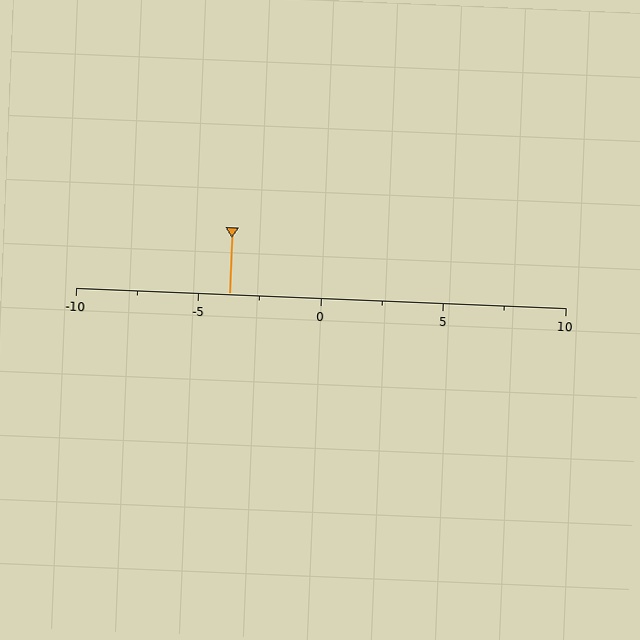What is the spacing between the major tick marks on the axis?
The major ticks are spaced 5 apart.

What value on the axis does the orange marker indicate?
The marker indicates approximately -3.8.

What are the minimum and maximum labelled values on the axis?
The axis runs from -10 to 10.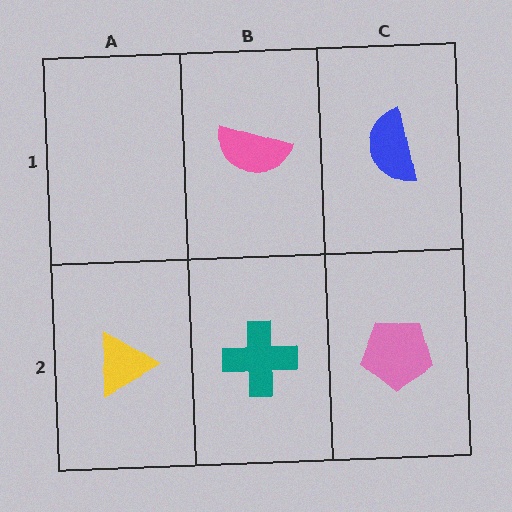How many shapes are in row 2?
3 shapes.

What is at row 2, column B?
A teal cross.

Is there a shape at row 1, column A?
No, that cell is empty.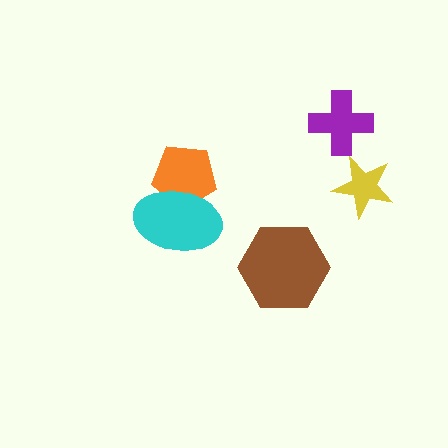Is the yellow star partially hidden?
No, no other shape covers it.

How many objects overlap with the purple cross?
0 objects overlap with the purple cross.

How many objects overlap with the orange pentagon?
1 object overlaps with the orange pentagon.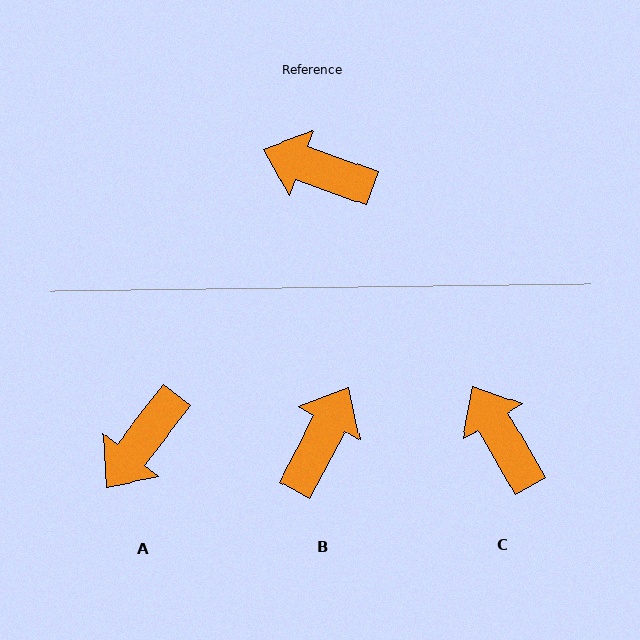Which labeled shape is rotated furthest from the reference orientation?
B, about 98 degrees away.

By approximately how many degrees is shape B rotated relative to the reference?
Approximately 98 degrees clockwise.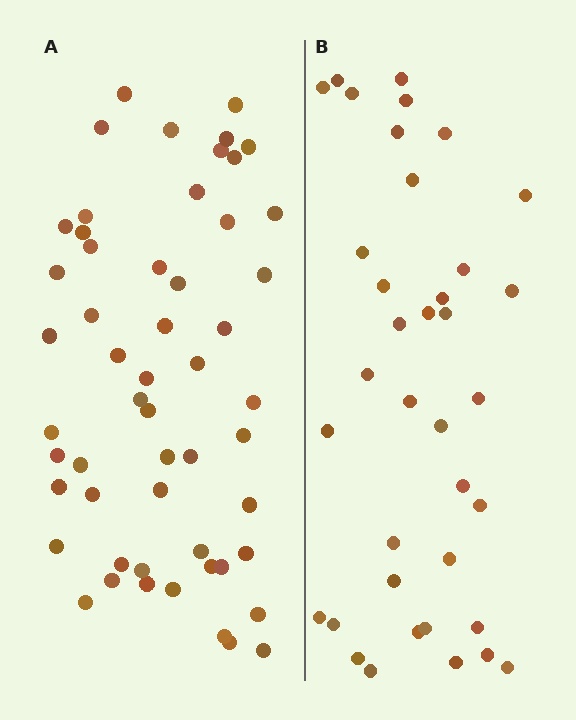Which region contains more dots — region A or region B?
Region A (the left region) has more dots.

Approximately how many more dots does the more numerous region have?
Region A has approximately 15 more dots than region B.